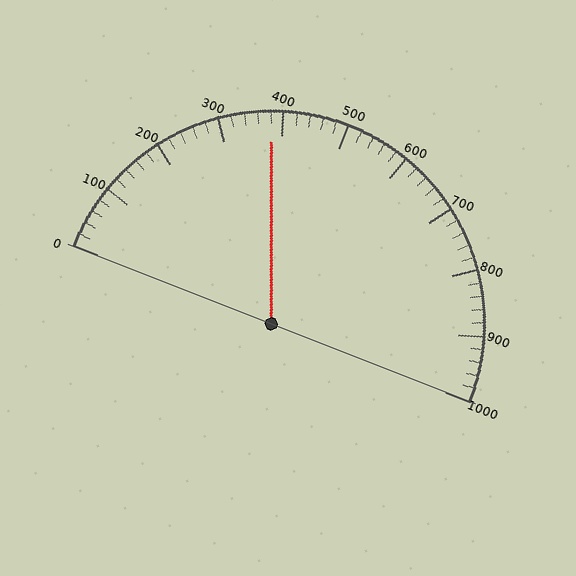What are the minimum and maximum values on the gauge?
The gauge ranges from 0 to 1000.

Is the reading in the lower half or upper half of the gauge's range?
The reading is in the lower half of the range (0 to 1000).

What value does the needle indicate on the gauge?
The needle indicates approximately 380.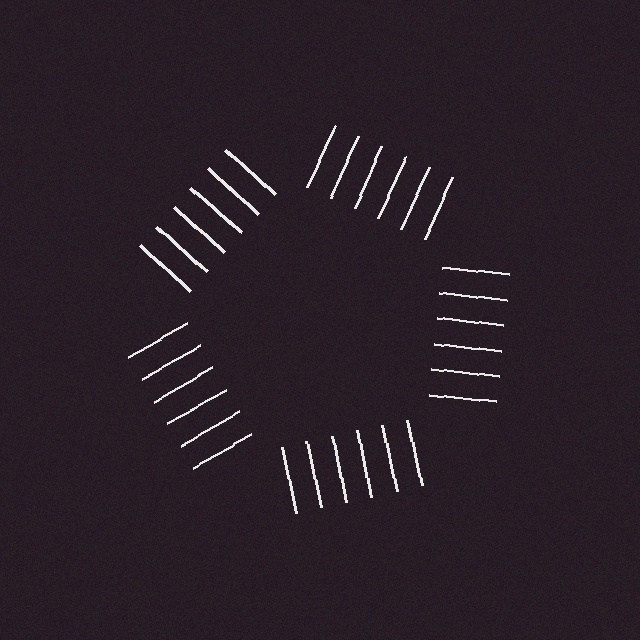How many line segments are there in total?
30 — 6 along each of the 5 edges.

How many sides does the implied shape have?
5 sides — the line-ends trace a pentagon.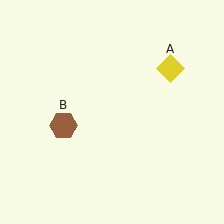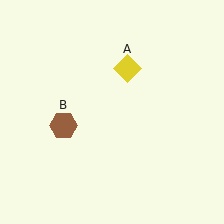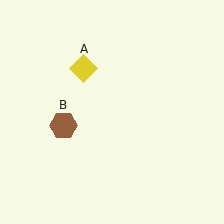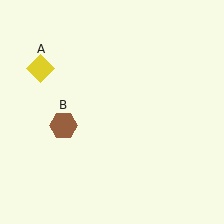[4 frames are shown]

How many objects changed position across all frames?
1 object changed position: yellow diamond (object A).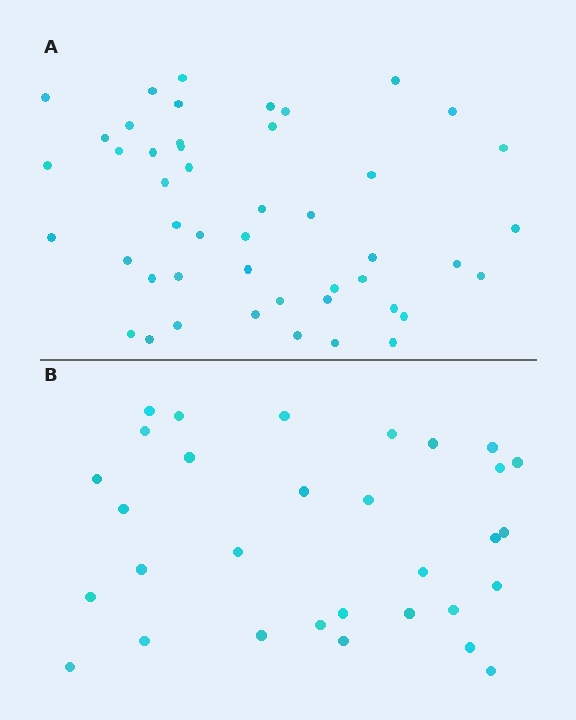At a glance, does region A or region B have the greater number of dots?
Region A (the top region) has more dots.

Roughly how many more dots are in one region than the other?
Region A has approximately 15 more dots than region B.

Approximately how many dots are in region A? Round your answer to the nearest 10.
About 50 dots. (The exact count is 47, which rounds to 50.)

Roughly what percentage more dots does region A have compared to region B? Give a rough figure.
About 50% more.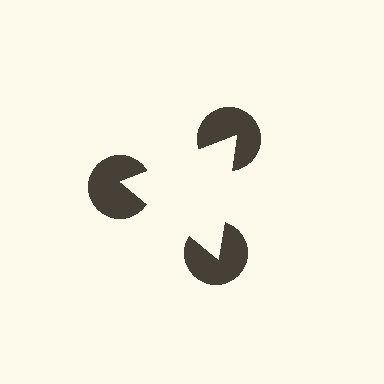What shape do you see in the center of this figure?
An illusory triangle — its edges are inferred from the aligned wedge cuts in the pac-man discs, not physically drawn.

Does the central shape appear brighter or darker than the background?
It typically appears slightly brighter than the background, even though no actual brightness change is drawn.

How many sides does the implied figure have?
3 sides.